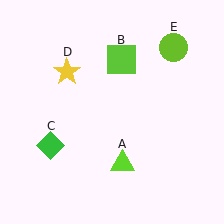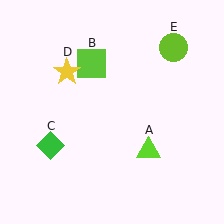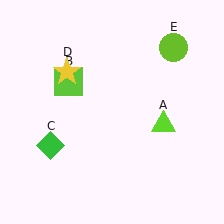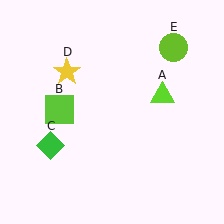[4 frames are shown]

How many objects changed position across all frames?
2 objects changed position: lime triangle (object A), lime square (object B).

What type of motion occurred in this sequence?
The lime triangle (object A), lime square (object B) rotated counterclockwise around the center of the scene.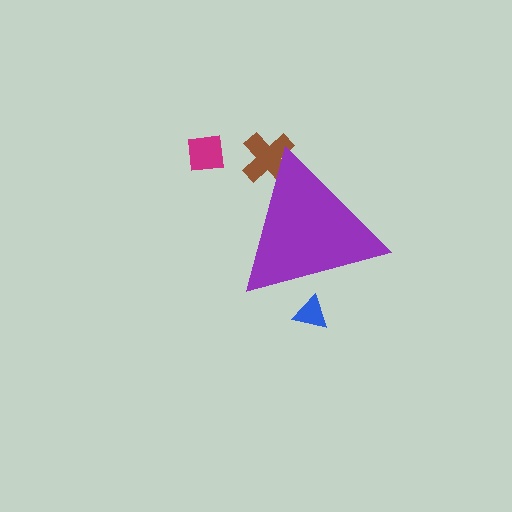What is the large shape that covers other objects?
A purple triangle.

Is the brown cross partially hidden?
Yes, the brown cross is partially hidden behind the purple triangle.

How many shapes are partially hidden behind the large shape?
2 shapes are partially hidden.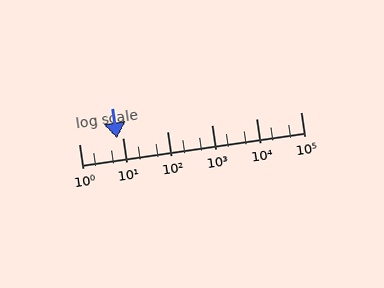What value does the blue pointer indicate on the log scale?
The pointer indicates approximately 7.2.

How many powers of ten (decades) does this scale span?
The scale spans 5 decades, from 1 to 100000.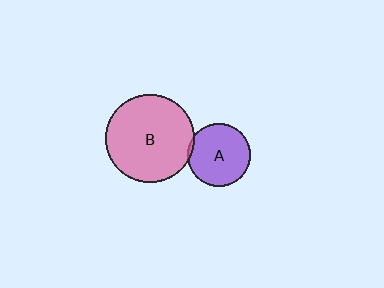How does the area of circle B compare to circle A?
Approximately 2.0 times.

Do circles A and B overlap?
Yes.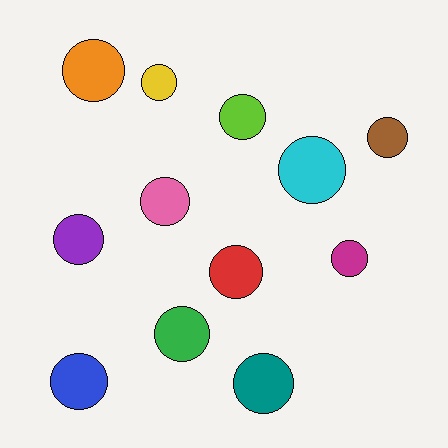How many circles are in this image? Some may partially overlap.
There are 12 circles.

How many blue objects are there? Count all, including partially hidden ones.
There is 1 blue object.